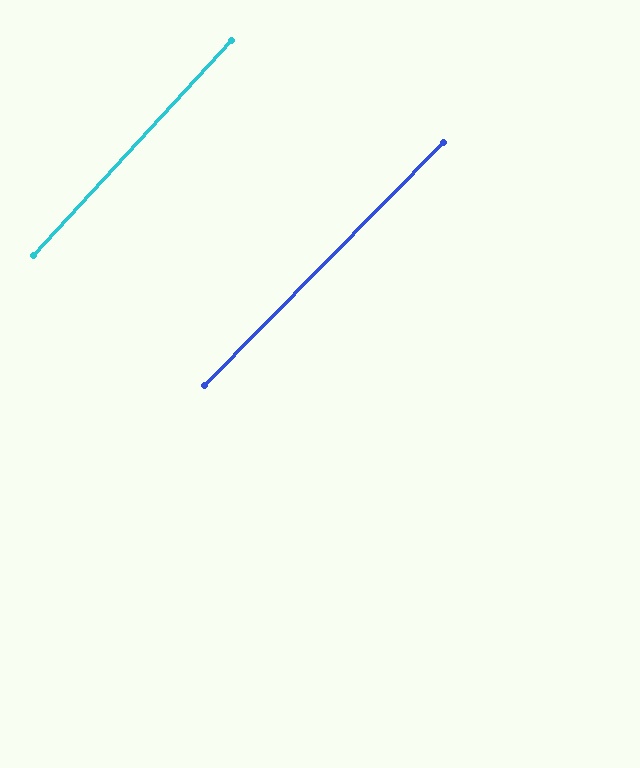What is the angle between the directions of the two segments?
Approximately 2 degrees.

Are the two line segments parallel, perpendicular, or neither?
Parallel — their directions differ by only 1.8°.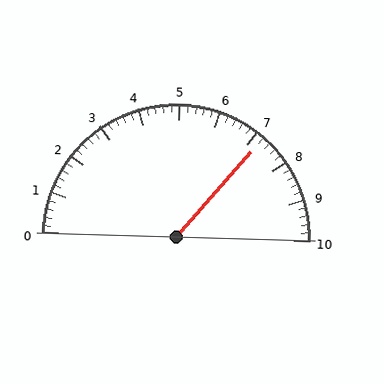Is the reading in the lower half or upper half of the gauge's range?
The reading is in the upper half of the range (0 to 10).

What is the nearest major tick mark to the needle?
The nearest major tick mark is 7.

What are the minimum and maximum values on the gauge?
The gauge ranges from 0 to 10.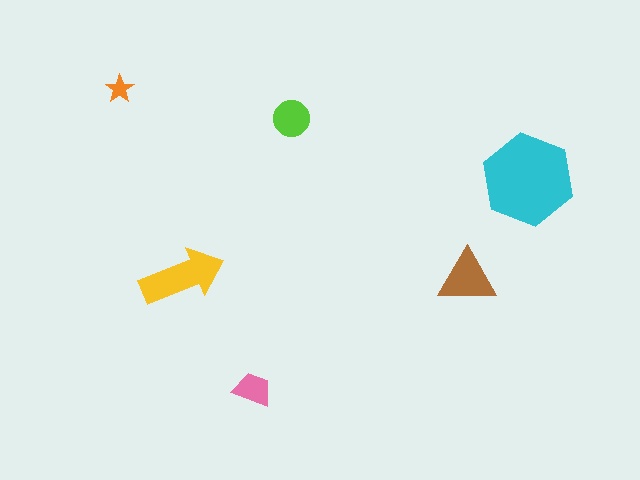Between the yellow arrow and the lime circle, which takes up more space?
The yellow arrow.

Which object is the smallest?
The orange star.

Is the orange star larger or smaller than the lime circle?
Smaller.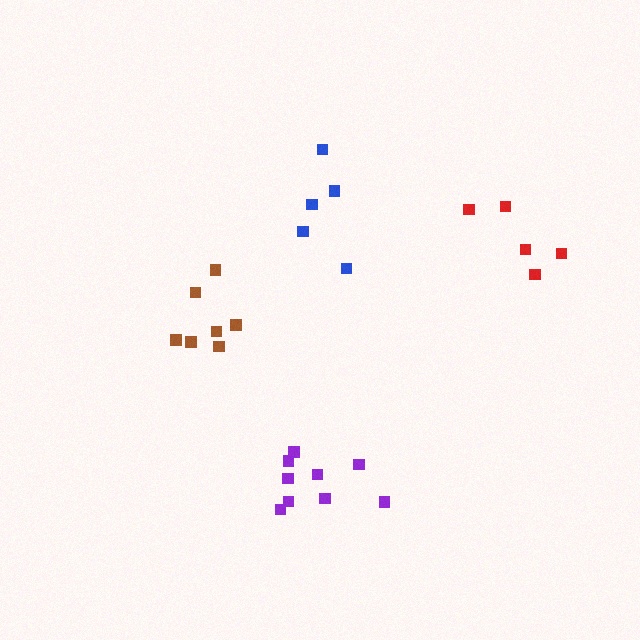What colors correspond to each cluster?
The clusters are colored: brown, blue, purple, red.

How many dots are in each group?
Group 1: 7 dots, Group 2: 5 dots, Group 3: 9 dots, Group 4: 5 dots (26 total).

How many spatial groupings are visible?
There are 4 spatial groupings.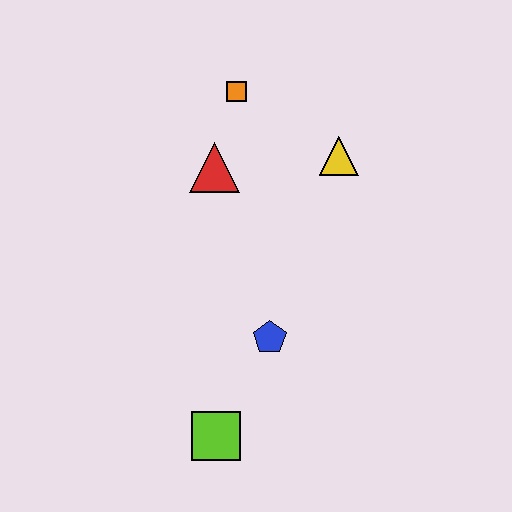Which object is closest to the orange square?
The red triangle is closest to the orange square.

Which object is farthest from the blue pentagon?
The orange square is farthest from the blue pentagon.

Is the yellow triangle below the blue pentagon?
No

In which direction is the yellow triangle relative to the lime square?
The yellow triangle is above the lime square.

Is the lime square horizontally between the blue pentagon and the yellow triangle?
No